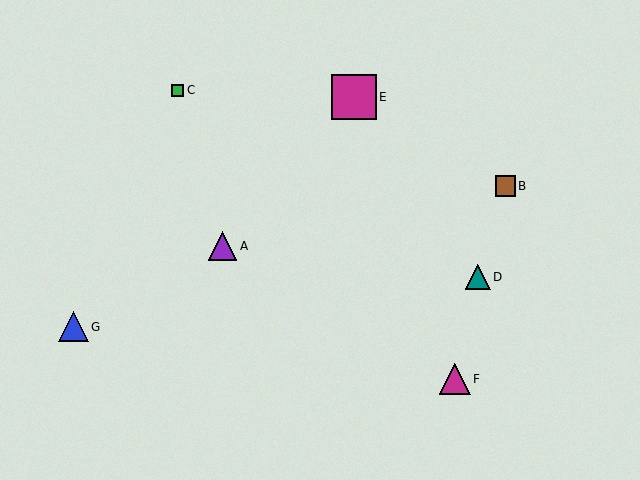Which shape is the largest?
The magenta square (labeled E) is the largest.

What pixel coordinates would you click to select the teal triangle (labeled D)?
Click at (478, 277) to select the teal triangle D.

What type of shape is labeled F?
Shape F is a magenta triangle.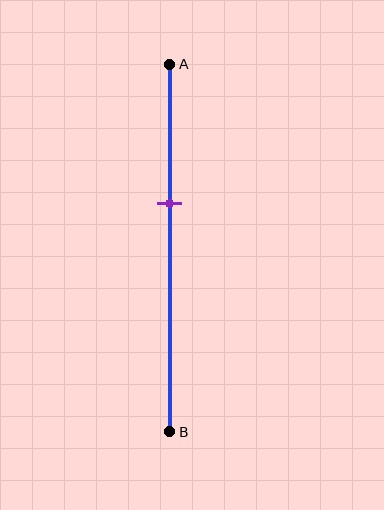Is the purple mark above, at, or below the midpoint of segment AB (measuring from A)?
The purple mark is above the midpoint of segment AB.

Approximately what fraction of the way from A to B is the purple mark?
The purple mark is approximately 40% of the way from A to B.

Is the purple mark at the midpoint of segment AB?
No, the mark is at about 40% from A, not at the 50% midpoint.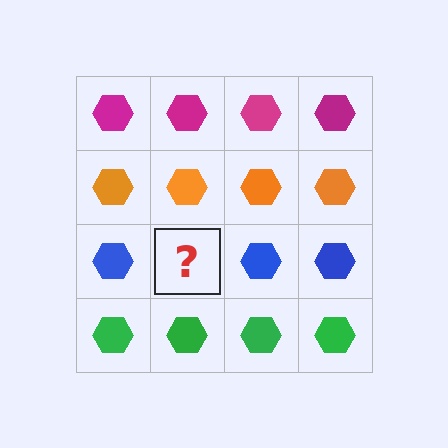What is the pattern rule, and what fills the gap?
The rule is that each row has a consistent color. The gap should be filled with a blue hexagon.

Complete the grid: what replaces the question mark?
The question mark should be replaced with a blue hexagon.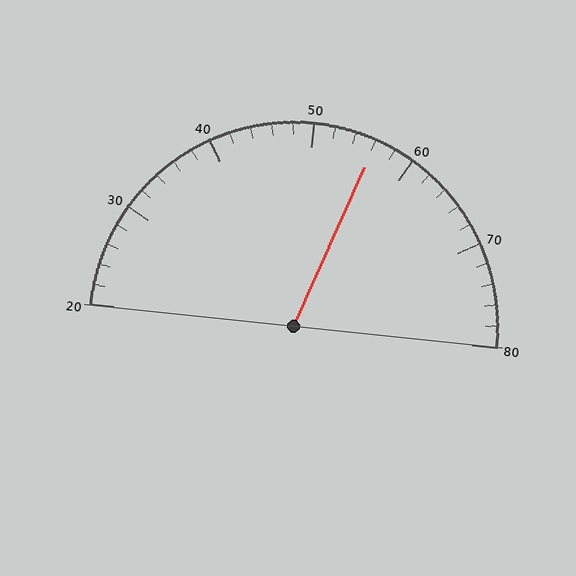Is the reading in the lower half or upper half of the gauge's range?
The reading is in the upper half of the range (20 to 80).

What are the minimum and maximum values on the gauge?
The gauge ranges from 20 to 80.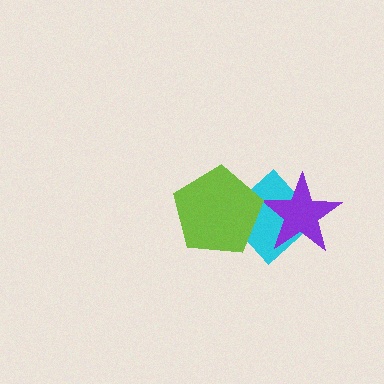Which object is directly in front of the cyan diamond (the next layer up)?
The purple star is directly in front of the cyan diamond.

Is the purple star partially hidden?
No, no other shape covers it.